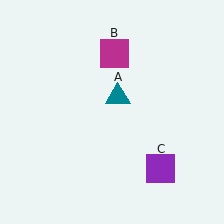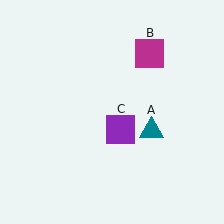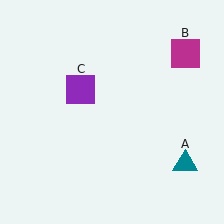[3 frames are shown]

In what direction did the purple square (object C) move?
The purple square (object C) moved up and to the left.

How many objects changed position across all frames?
3 objects changed position: teal triangle (object A), magenta square (object B), purple square (object C).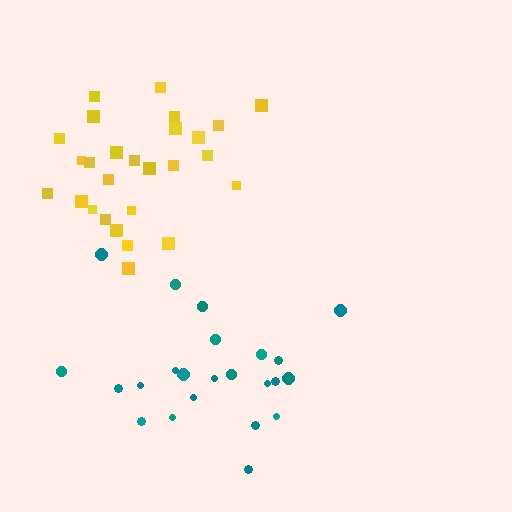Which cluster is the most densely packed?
Yellow.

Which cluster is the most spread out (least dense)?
Teal.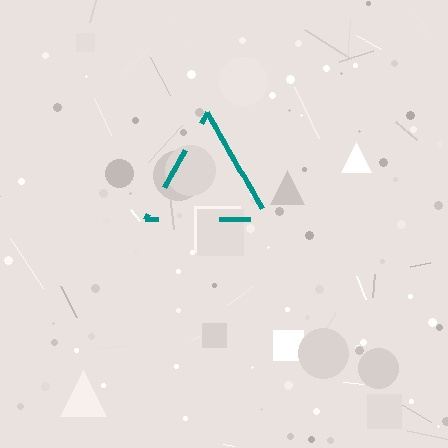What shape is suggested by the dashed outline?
The dashed outline suggests a triangle.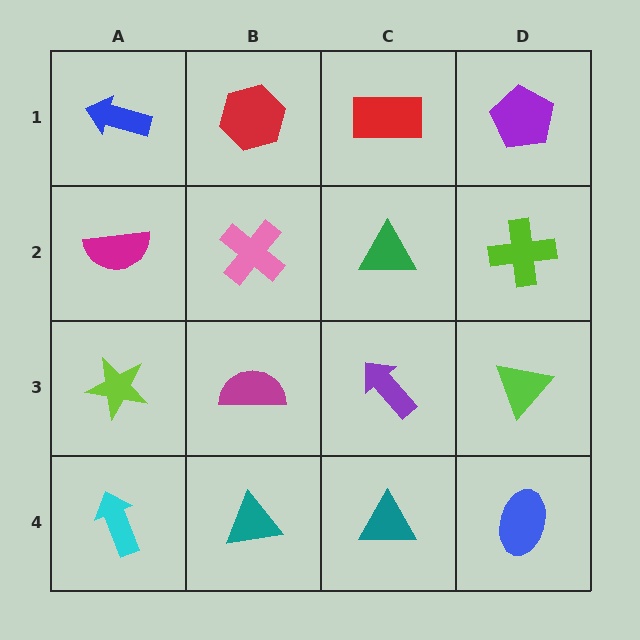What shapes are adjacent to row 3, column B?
A pink cross (row 2, column B), a teal triangle (row 4, column B), a lime star (row 3, column A), a purple arrow (row 3, column C).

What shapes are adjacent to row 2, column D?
A purple pentagon (row 1, column D), a lime triangle (row 3, column D), a green triangle (row 2, column C).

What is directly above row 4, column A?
A lime star.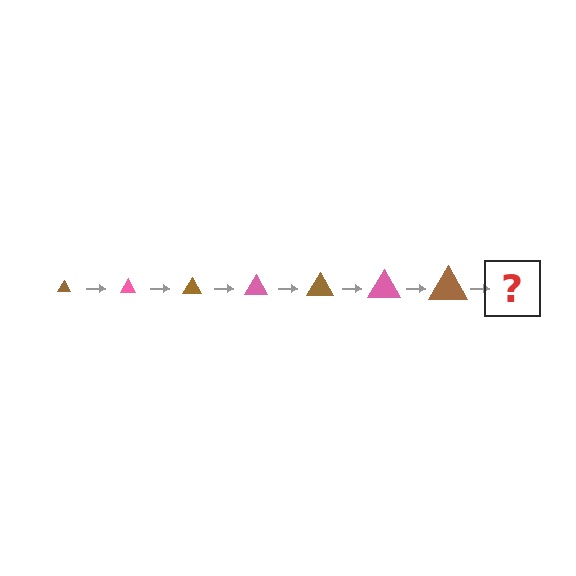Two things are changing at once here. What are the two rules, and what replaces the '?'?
The two rules are that the triangle grows larger each step and the color cycles through brown and pink. The '?' should be a pink triangle, larger than the previous one.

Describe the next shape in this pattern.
It should be a pink triangle, larger than the previous one.